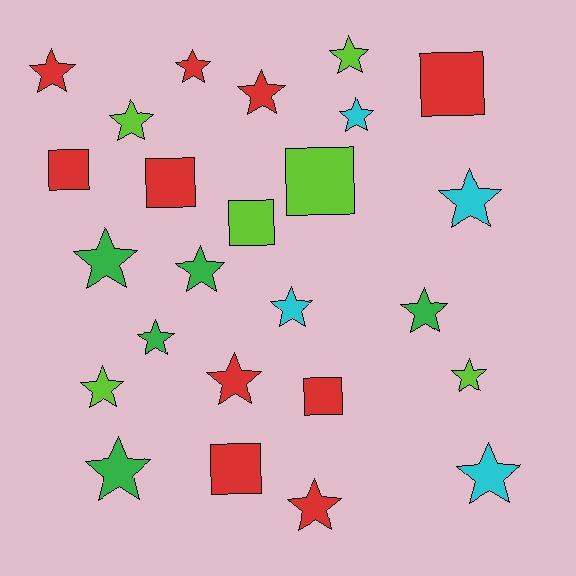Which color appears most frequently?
Red, with 10 objects.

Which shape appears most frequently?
Star, with 18 objects.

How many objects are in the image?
There are 25 objects.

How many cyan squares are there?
There are no cyan squares.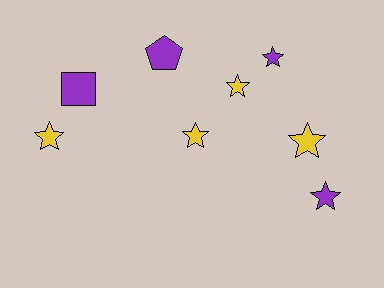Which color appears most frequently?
Purple, with 4 objects.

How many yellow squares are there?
There are no yellow squares.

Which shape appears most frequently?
Star, with 6 objects.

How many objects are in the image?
There are 8 objects.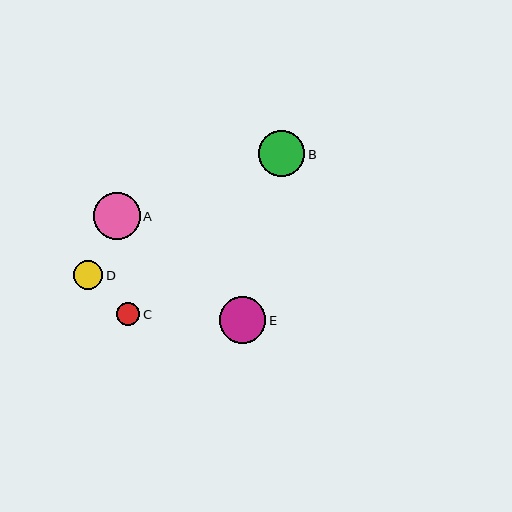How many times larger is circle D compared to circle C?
Circle D is approximately 1.3 times the size of circle C.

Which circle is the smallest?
Circle C is the smallest with a size of approximately 23 pixels.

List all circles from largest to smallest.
From largest to smallest: A, E, B, D, C.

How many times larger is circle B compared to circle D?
Circle B is approximately 1.6 times the size of circle D.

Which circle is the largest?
Circle A is the largest with a size of approximately 47 pixels.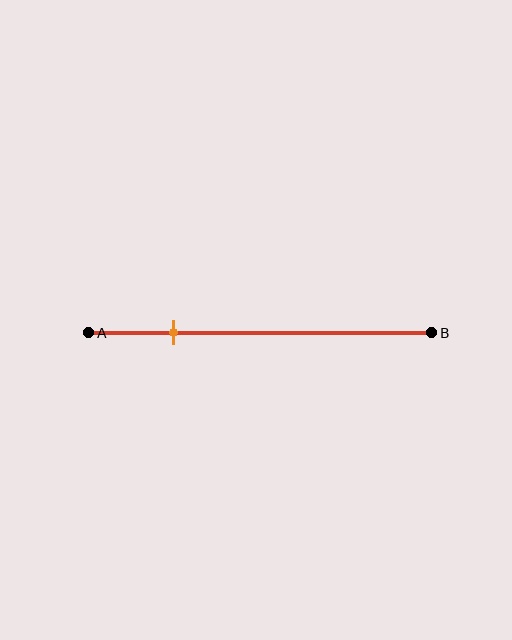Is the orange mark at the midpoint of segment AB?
No, the mark is at about 25% from A, not at the 50% midpoint.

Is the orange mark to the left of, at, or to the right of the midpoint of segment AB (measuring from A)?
The orange mark is to the left of the midpoint of segment AB.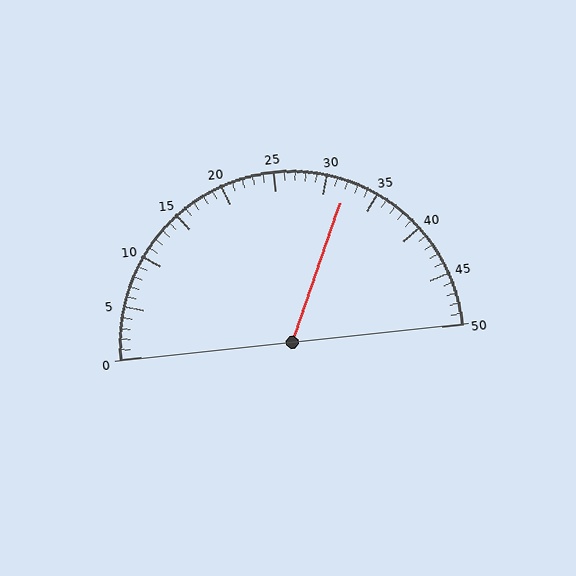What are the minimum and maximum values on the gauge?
The gauge ranges from 0 to 50.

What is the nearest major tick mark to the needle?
The nearest major tick mark is 30.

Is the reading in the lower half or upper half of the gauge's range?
The reading is in the upper half of the range (0 to 50).